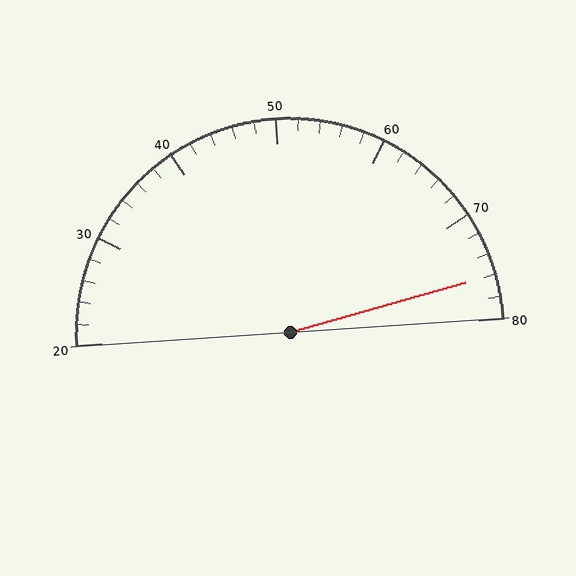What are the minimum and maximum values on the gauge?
The gauge ranges from 20 to 80.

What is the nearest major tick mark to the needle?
The nearest major tick mark is 80.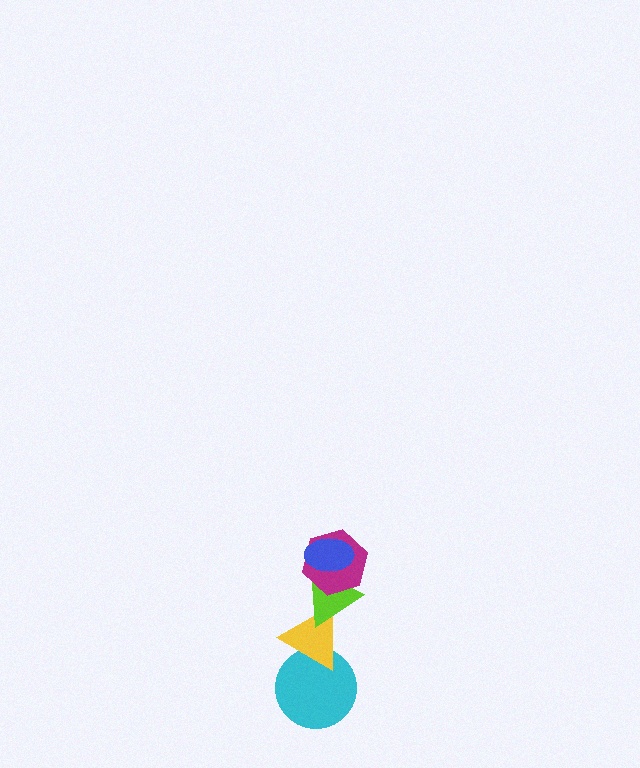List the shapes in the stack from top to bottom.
From top to bottom: the blue ellipse, the magenta hexagon, the lime triangle, the yellow triangle, the cyan circle.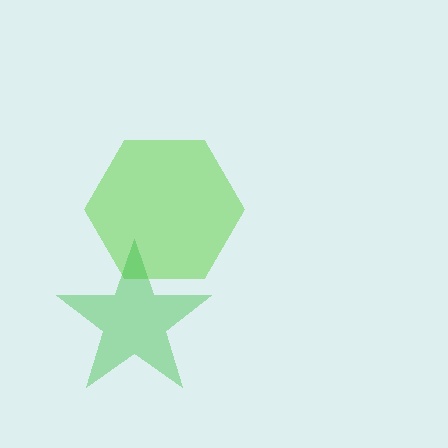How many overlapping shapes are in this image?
There are 2 overlapping shapes in the image.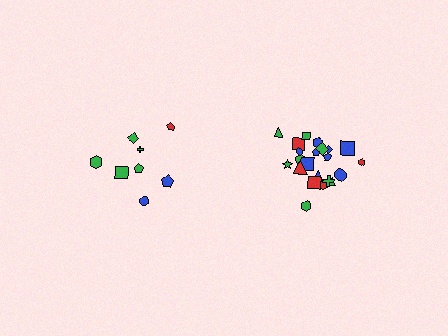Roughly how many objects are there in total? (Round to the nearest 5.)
Roughly 30 objects in total.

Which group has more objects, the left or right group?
The right group.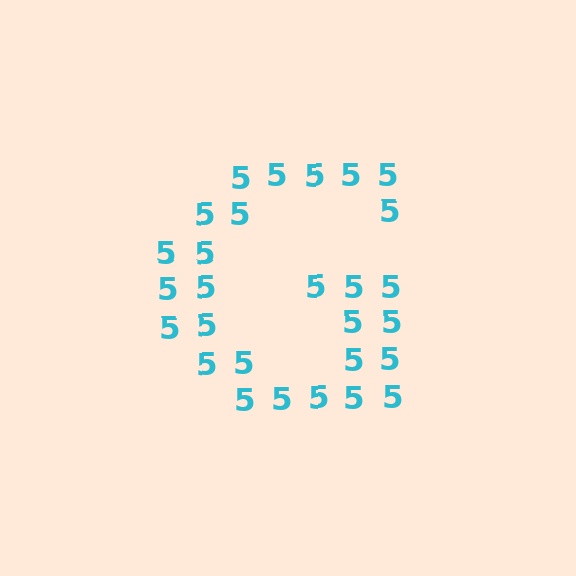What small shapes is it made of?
It is made of small digit 5's.